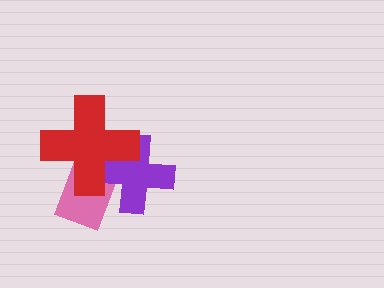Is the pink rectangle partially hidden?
Yes, it is partially covered by another shape.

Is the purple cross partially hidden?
Yes, it is partially covered by another shape.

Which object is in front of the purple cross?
The red cross is in front of the purple cross.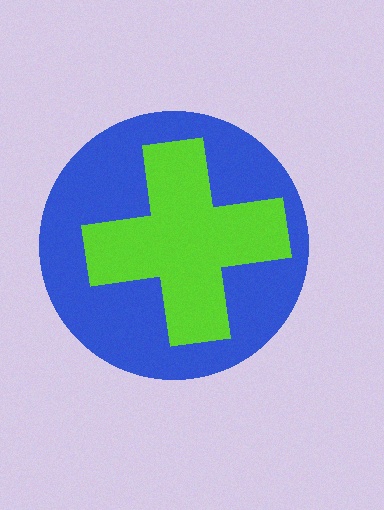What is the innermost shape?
The lime cross.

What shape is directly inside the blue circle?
The lime cross.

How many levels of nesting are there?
2.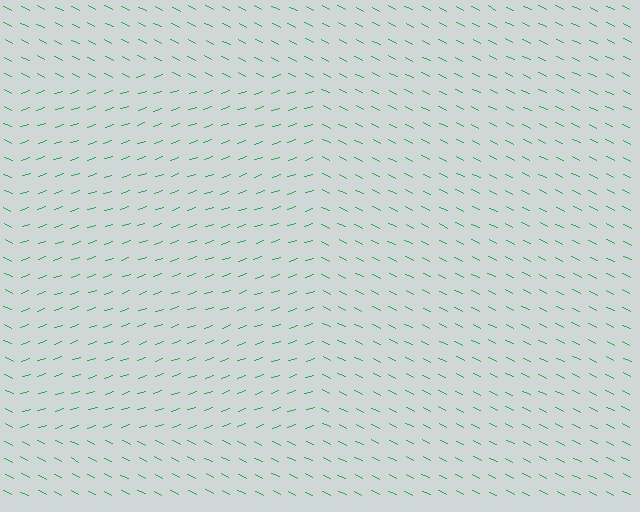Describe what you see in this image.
The image is filled with small green line segments. A rectangle region in the image has lines oriented differently from the surrounding lines, creating a visible texture boundary.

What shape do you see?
I see a rectangle.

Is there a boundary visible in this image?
Yes, there is a texture boundary formed by a change in line orientation.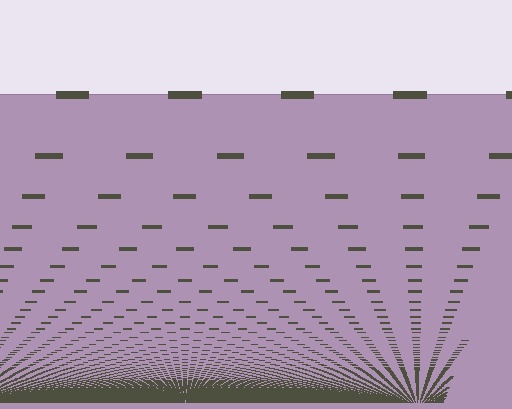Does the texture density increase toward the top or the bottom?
Density increases toward the bottom.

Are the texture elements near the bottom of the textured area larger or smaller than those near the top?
Smaller. The gradient is inverted — elements near the bottom are smaller and denser.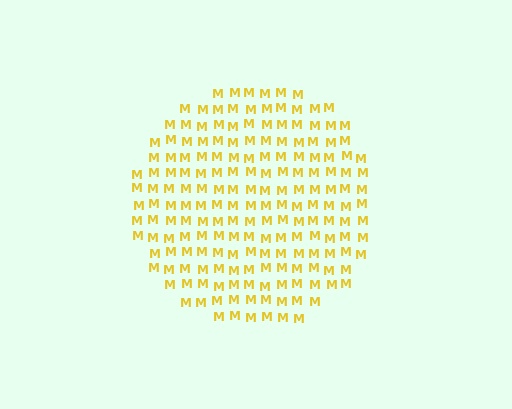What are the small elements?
The small elements are letter M's.